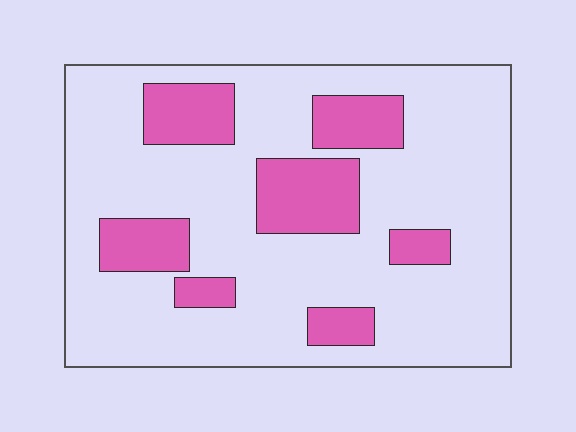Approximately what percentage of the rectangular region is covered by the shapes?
Approximately 20%.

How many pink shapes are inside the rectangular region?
7.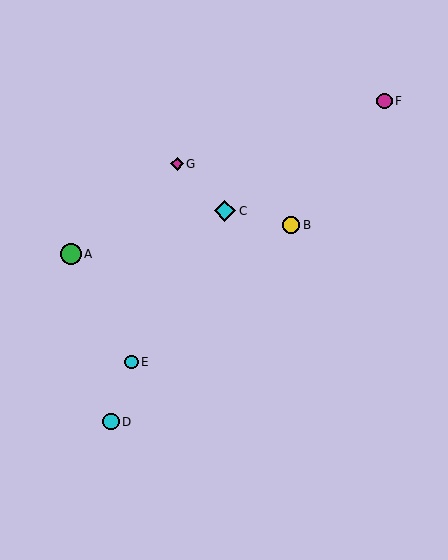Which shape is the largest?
The cyan diamond (labeled C) is the largest.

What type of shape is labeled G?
Shape G is a magenta diamond.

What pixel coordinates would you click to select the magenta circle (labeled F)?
Click at (384, 101) to select the magenta circle F.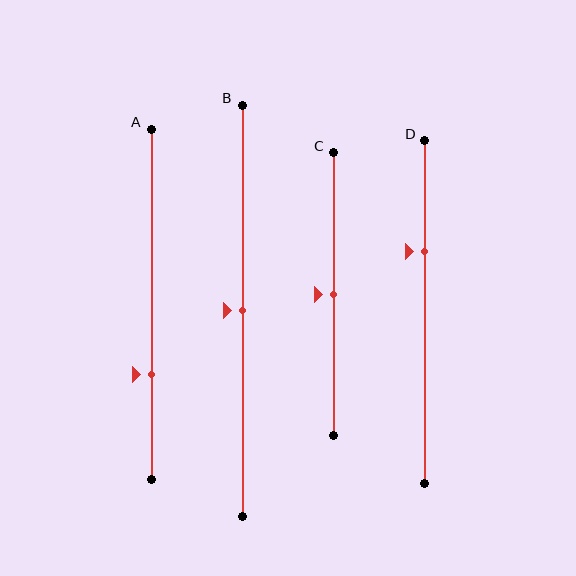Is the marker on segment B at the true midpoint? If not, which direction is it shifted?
Yes, the marker on segment B is at the true midpoint.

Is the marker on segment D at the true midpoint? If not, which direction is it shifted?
No, the marker on segment D is shifted upward by about 18% of the segment length.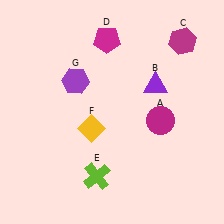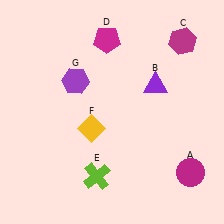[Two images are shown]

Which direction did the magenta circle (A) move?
The magenta circle (A) moved down.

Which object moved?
The magenta circle (A) moved down.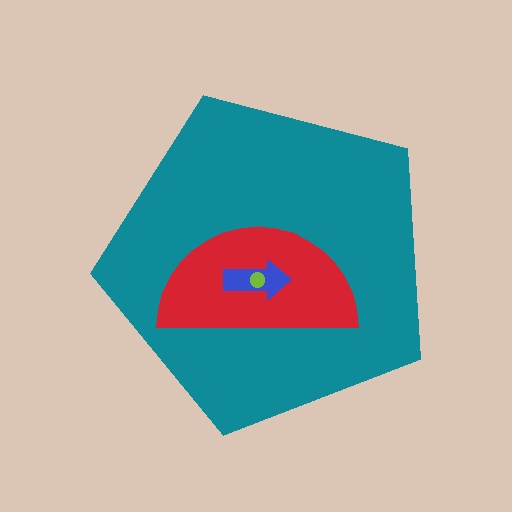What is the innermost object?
The lime circle.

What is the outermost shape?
The teal pentagon.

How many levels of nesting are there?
4.